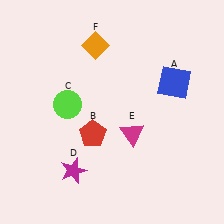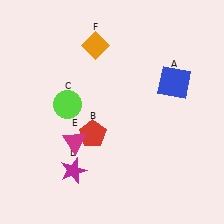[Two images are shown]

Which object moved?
The magenta triangle (E) moved left.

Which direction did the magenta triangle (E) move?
The magenta triangle (E) moved left.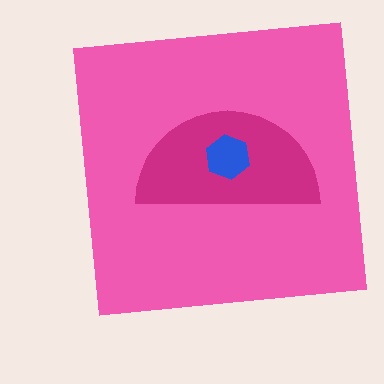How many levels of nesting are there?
3.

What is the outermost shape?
The pink square.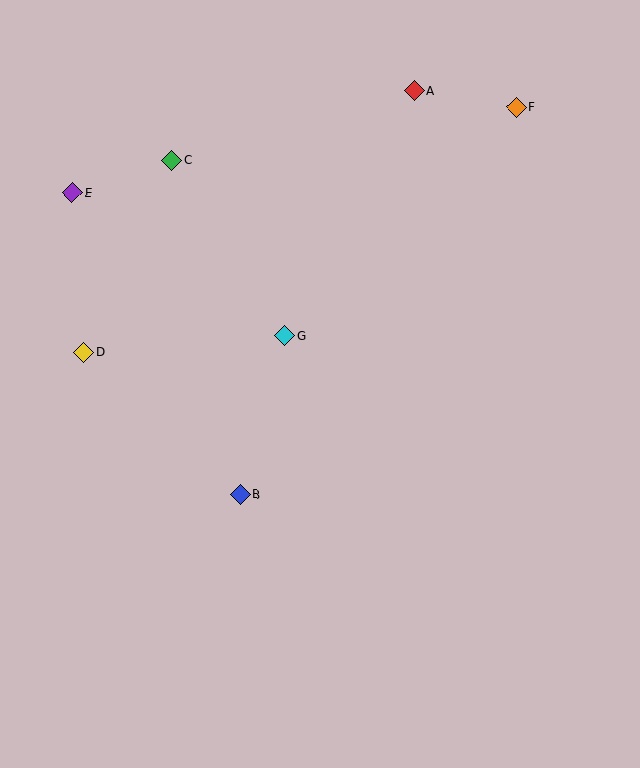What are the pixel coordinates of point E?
Point E is at (72, 193).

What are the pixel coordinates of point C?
Point C is at (171, 160).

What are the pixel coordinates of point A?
Point A is at (415, 91).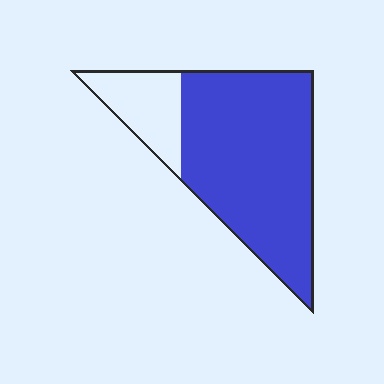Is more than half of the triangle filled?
Yes.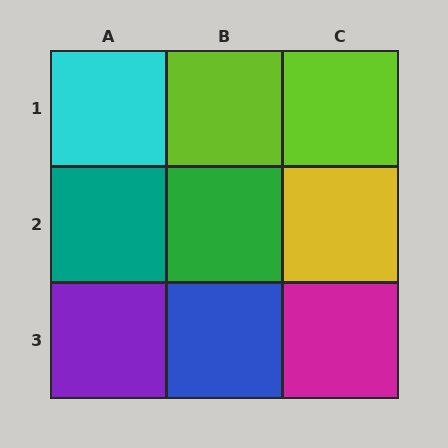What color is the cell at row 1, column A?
Cyan.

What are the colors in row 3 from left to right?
Purple, blue, magenta.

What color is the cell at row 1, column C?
Lime.